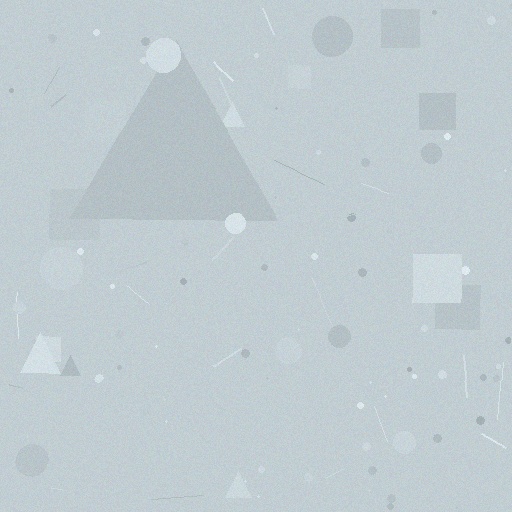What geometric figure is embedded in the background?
A triangle is embedded in the background.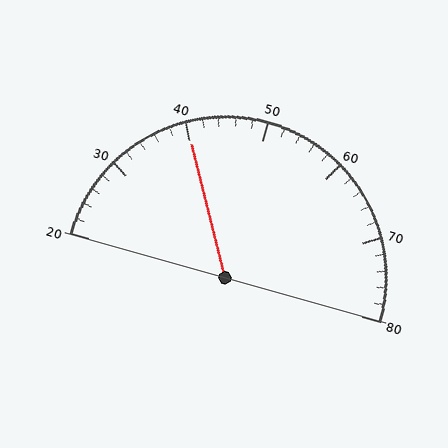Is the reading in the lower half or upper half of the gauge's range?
The reading is in the lower half of the range (20 to 80).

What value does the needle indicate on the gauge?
The needle indicates approximately 40.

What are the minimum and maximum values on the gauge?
The gauge ranges from 20 to 80.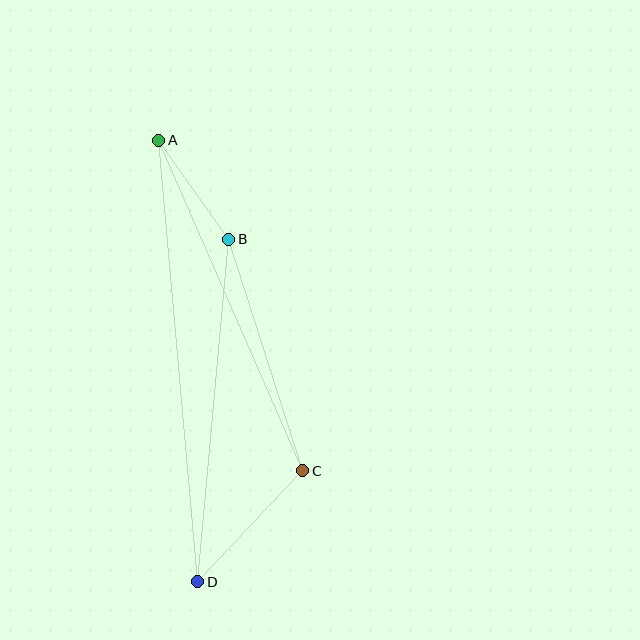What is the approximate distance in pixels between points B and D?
The distance between B and D is approximately 344 pixels.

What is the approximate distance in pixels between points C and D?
The distance between C and D is approximately 153 pixels.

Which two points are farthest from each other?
Points A and D are farthest from each other.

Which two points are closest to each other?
Points A and B are closest to each other.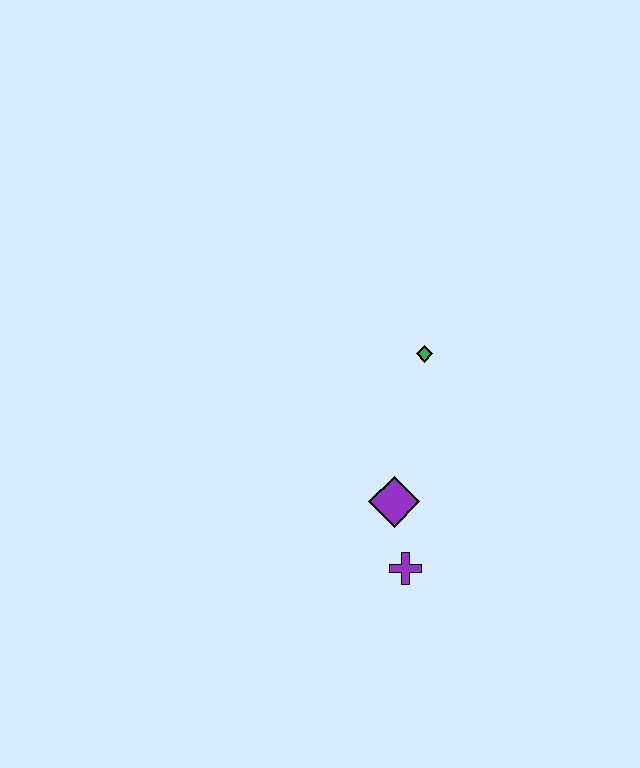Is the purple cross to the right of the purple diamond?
Yes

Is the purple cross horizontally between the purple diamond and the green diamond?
Yes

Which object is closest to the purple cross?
The purple diamond is closest to the purple cross.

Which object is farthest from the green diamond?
The purple cross is farthest from the green diamond.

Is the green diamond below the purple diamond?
No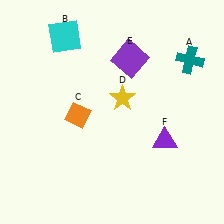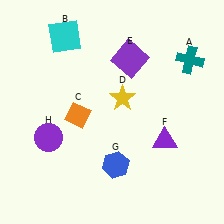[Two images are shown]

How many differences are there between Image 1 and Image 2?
There are 2 differences between the two images.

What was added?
A blue hexagon (G), a purple circle (H) were added in Image 2.